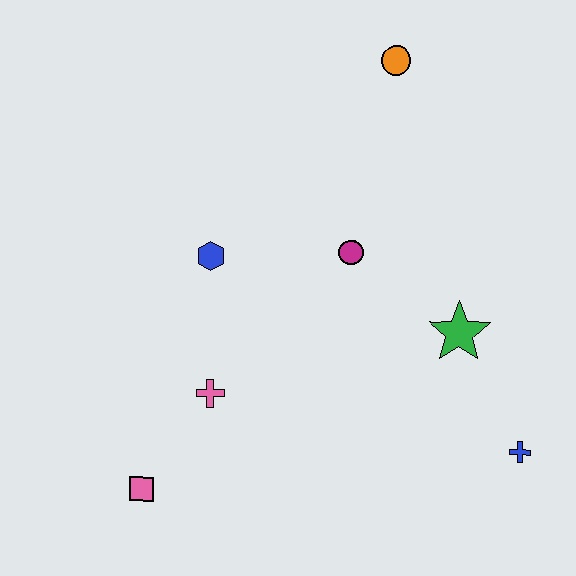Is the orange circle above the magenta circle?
Yes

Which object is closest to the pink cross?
The pink square is closest to the pink cross.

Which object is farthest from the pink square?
The orange circle is farthest from the pink square.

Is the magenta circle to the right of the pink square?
Yes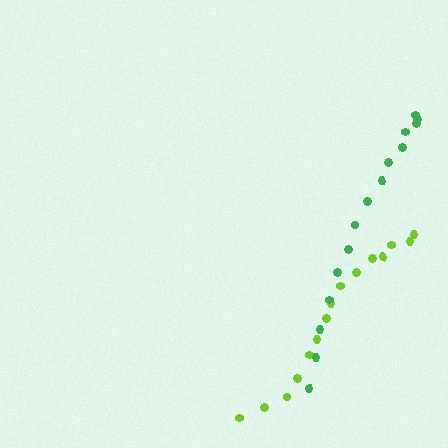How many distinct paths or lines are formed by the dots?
There are 2 distinct paths.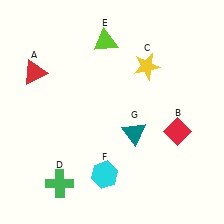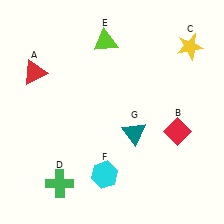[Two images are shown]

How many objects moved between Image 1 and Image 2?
1 object moved between the two images.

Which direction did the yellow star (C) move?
The yellow star (C) moved right.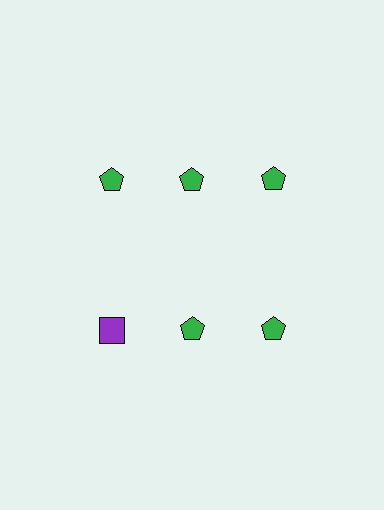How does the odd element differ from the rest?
It differs in both color (purple instead of green) and shape (square instead of pentagon).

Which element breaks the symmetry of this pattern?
The purple square in the second row, leftmost column breaks the symmetry. All other shapes are green pentagons.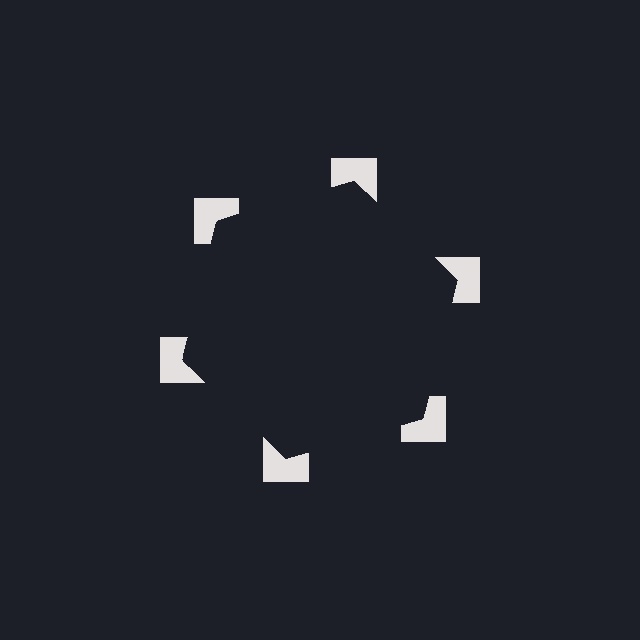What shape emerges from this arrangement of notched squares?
An illusory hexagon — its edges are inferred from the aligned wedge cuts in the notched squares, not physically drawn.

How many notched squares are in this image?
There are 6 — one at each vertex of the illusory hexagon.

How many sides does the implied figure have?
6 sides.